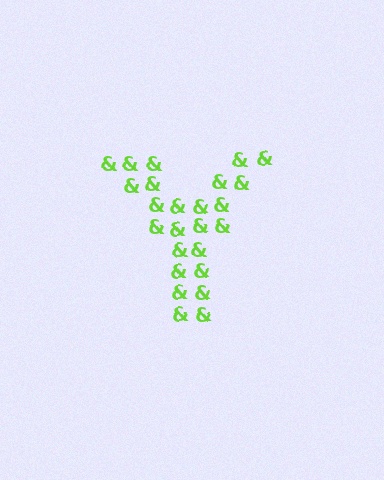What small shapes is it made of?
It is made of small ampersands.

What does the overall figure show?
The overall figure shows the letter Y.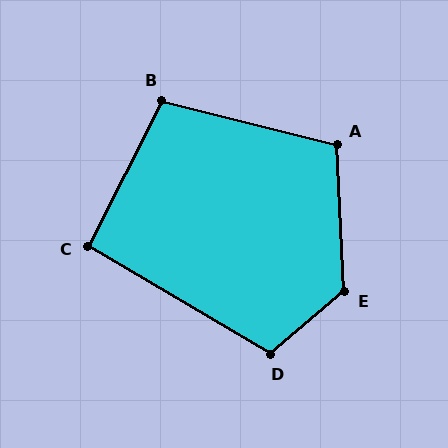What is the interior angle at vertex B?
Approximately 103 degrees (obtuse).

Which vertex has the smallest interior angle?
C, at approximately 94 degrees.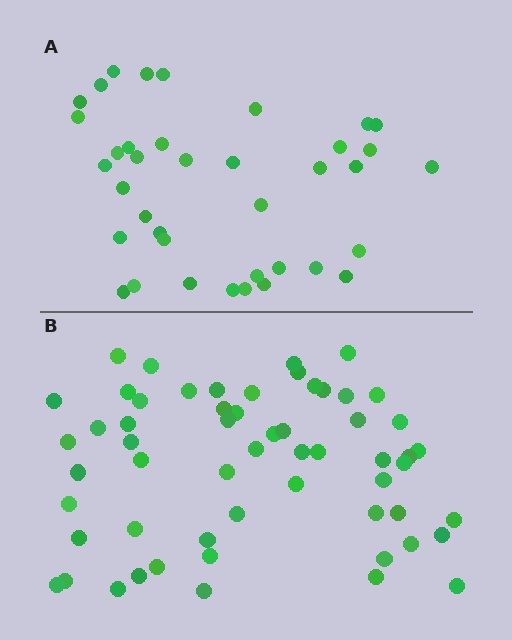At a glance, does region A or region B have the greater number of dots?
Region B (the bottom region) has more dots.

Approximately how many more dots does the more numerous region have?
Region B has approximately 20 more dots than region A.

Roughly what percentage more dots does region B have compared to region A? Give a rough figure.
About 55% more.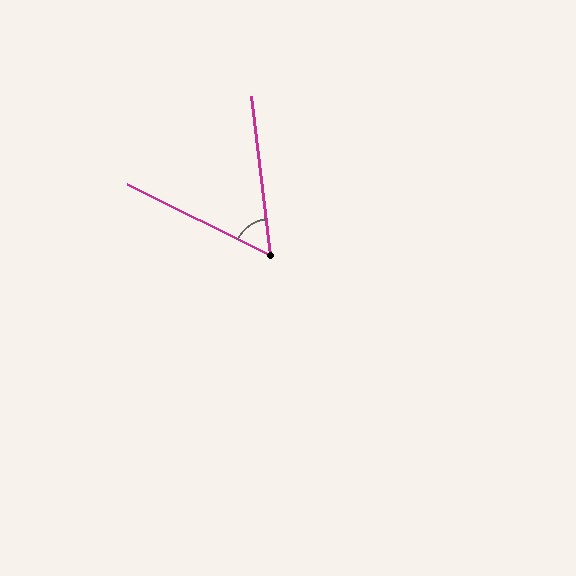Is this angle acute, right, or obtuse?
It is acute.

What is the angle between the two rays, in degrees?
Approximately 57 degrees.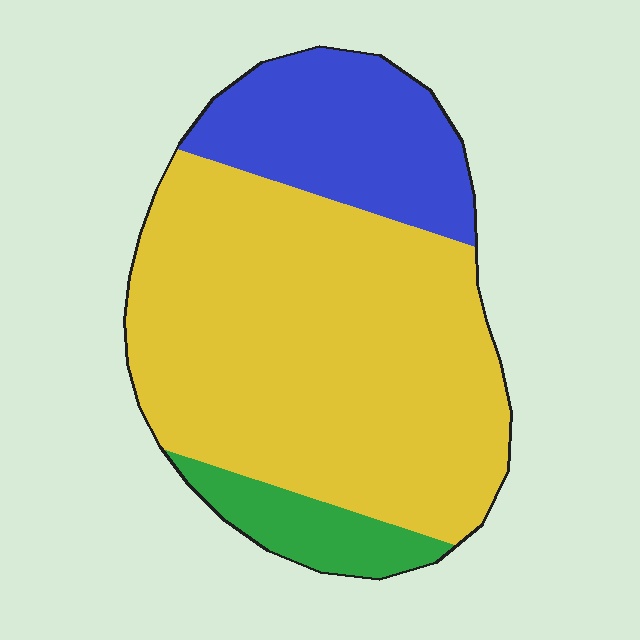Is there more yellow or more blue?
Yellow.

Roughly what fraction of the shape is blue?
Blue takes up about one fifth (1/5) of the shape.